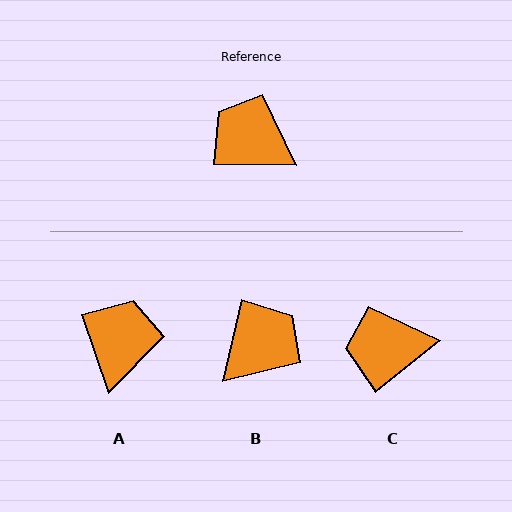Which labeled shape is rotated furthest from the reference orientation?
B, about 102 degrees away.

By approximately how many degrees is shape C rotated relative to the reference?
Approximately 39 degrees counter-clockwise.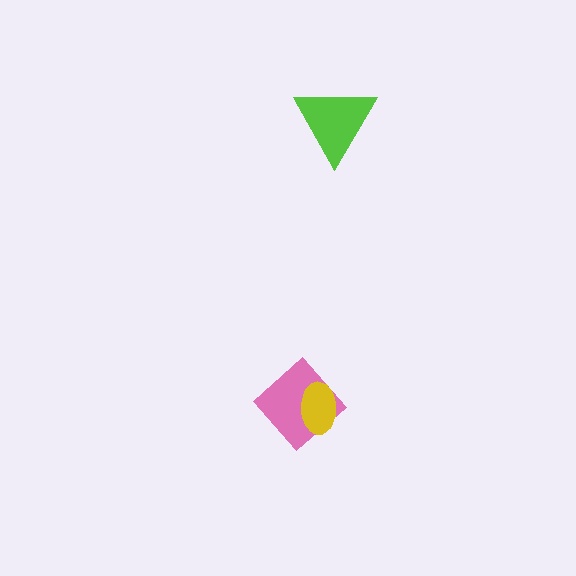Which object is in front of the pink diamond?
The yellow ellipse is in front of the pink diamond.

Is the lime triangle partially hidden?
No, no other shape covers it.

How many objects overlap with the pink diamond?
1 object overlaps with the pink diamond.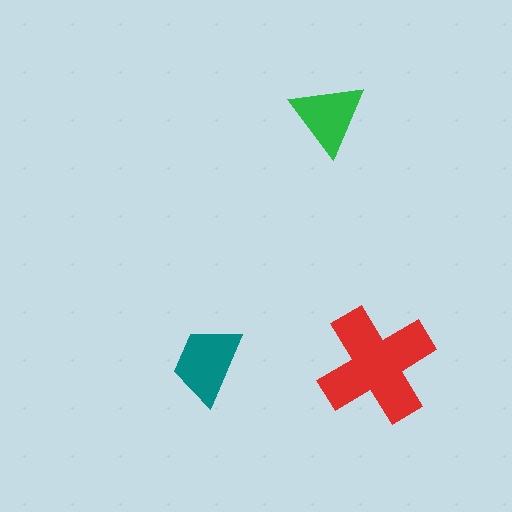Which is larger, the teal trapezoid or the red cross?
The red cross.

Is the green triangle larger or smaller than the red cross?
Smaller.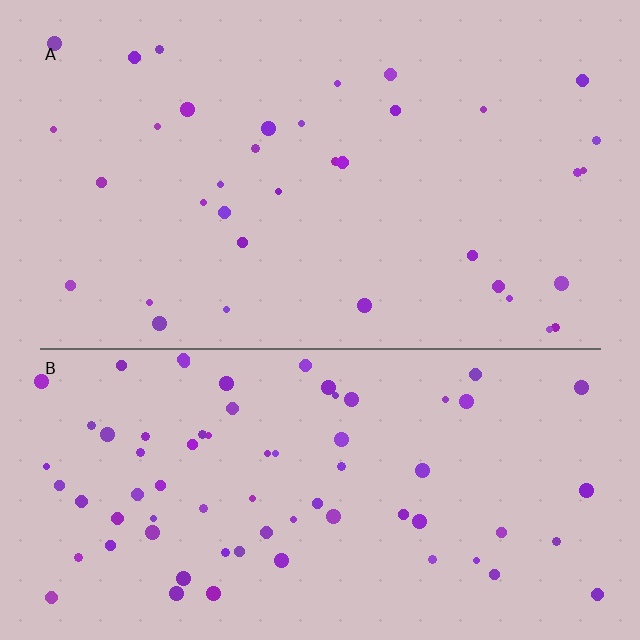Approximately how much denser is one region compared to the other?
Approximately 2.0× — region B over region A.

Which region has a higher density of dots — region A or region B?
B (the bottom).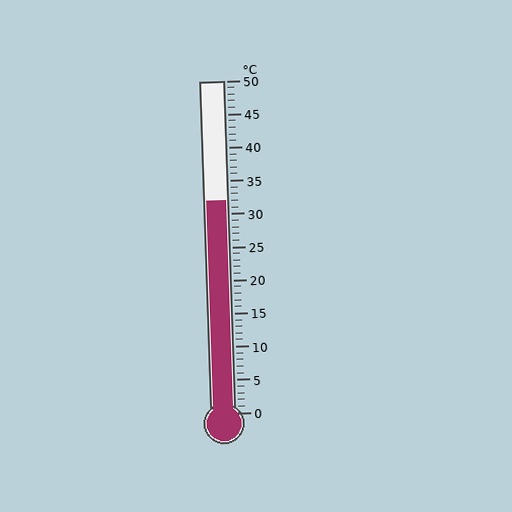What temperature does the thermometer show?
The thermometer shows approximately 32°C.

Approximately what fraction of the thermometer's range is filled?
The thermometer is filled to approximately 65% of its range.